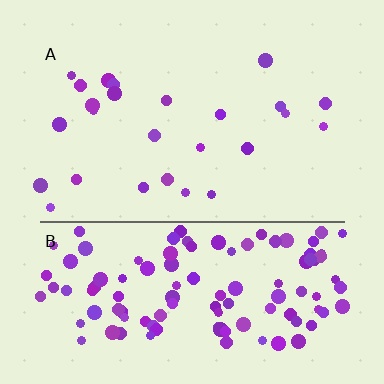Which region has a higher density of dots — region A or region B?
B (the bottom).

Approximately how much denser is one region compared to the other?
Approximately 4.9× — region B over region A.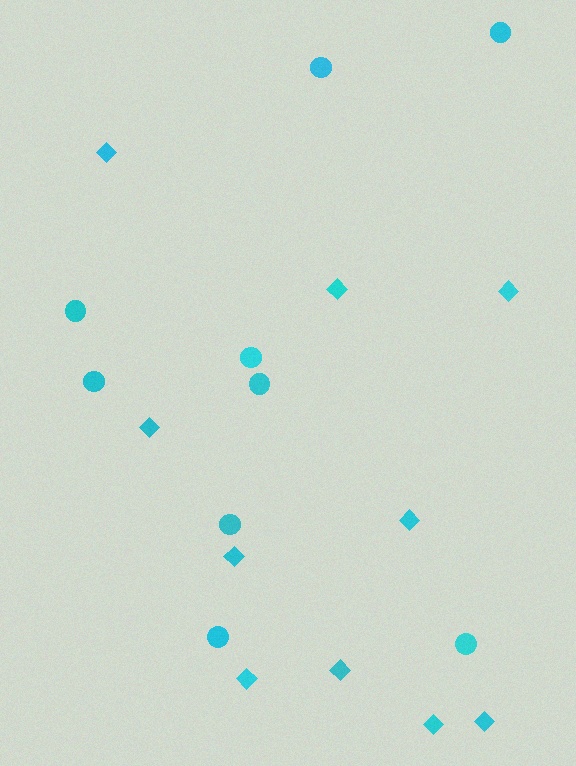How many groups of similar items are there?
There are 2 groups: one group of circles (9) and one group of diamonds (10).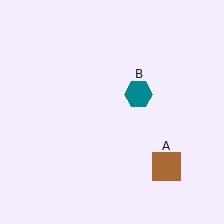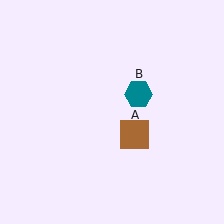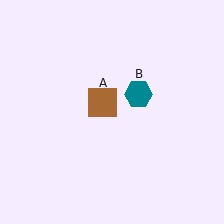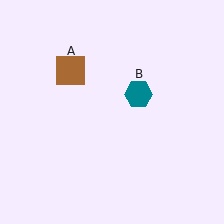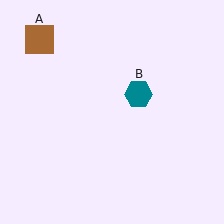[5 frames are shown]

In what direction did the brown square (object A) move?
The brown square (object A) moved up and to the left.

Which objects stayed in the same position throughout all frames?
Teal hexagon (object B) remained stationary.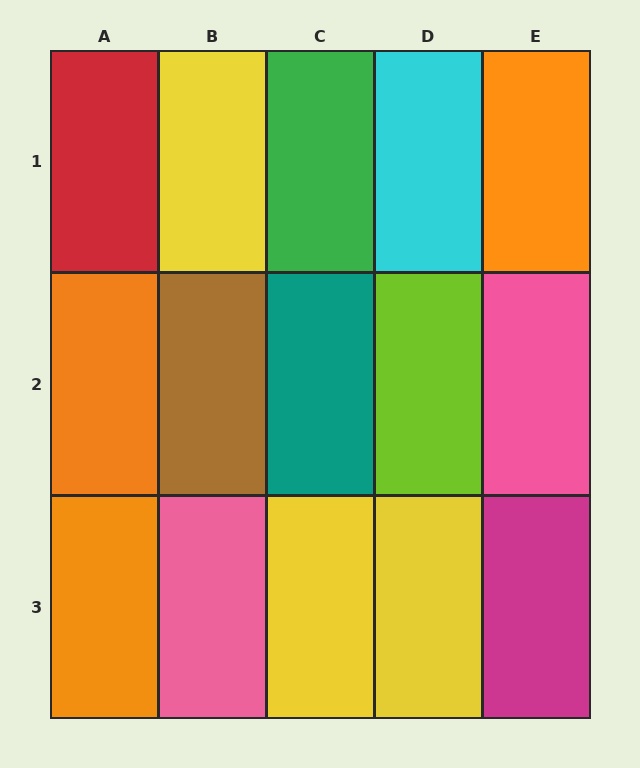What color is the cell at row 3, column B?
Pink.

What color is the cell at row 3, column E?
Magenta.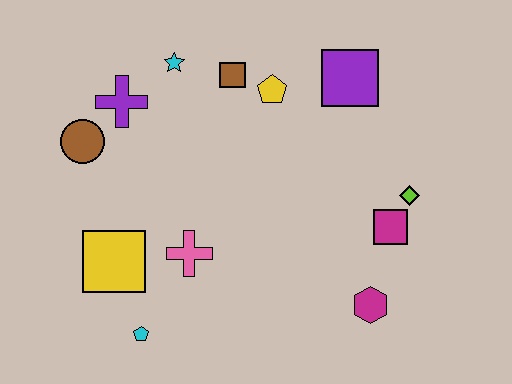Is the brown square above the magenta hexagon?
Yes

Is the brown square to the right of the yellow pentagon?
No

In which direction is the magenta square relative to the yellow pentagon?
The magenta square is below the yellow pentagon.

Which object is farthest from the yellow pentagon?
The cyan pentagon is farthest from the yellow pentagon.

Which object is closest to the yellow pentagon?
The brown square is closest to the yellow pentagon.